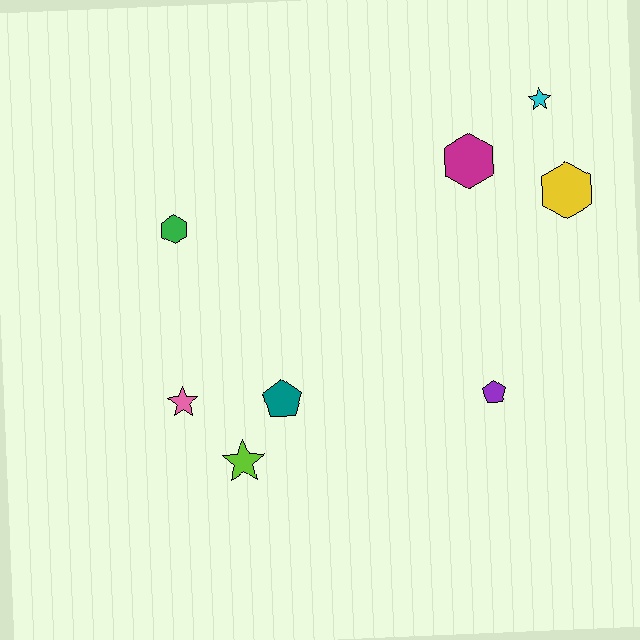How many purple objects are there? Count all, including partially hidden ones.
There is 1 purple object.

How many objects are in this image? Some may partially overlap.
There are 8 objects.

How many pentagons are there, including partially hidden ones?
There are 2 pentagons.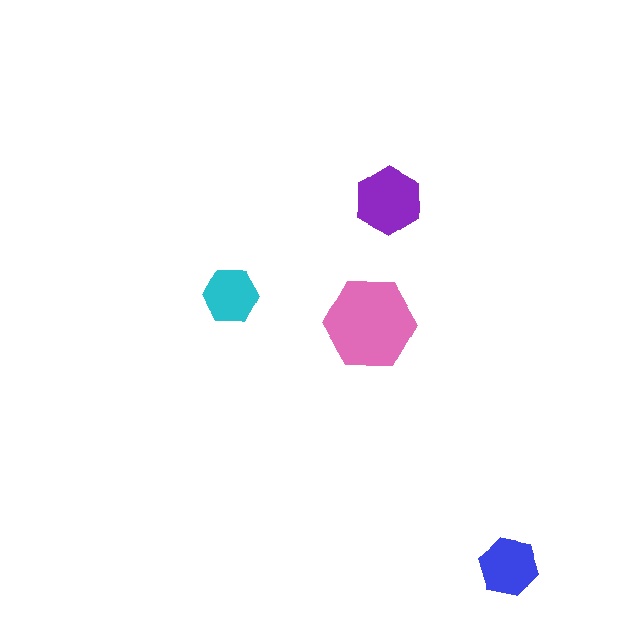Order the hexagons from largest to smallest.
the pink one, the purple one, the blue one, the cyan one.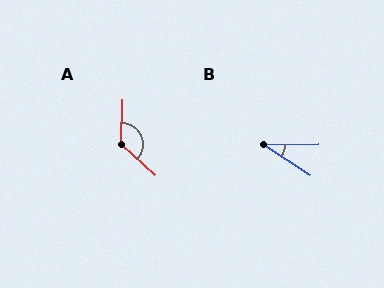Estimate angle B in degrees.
Approximately 34 degrees.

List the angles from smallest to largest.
B (34°), A (131°).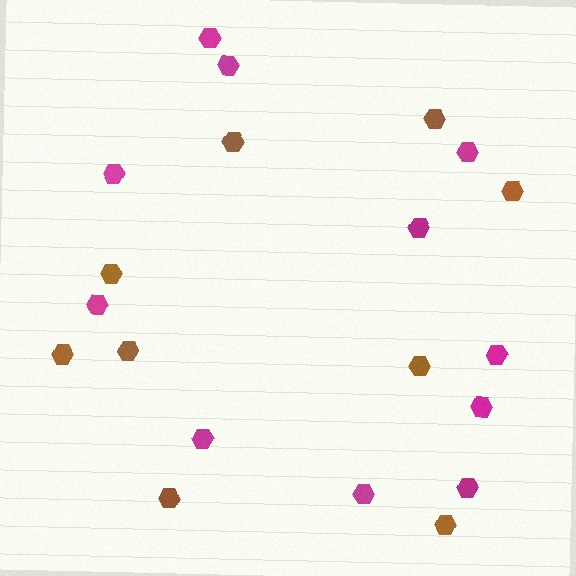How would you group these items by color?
There are 2 groups: one group of brown hexagons (9) and one group of magenta hexagons (11).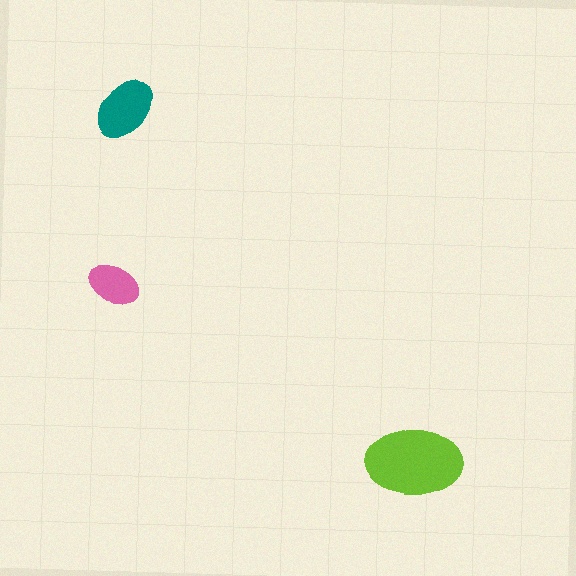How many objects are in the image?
There are 3 objects in the image.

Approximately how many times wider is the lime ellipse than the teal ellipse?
About 1.5 times wider.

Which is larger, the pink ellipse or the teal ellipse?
The teal one.